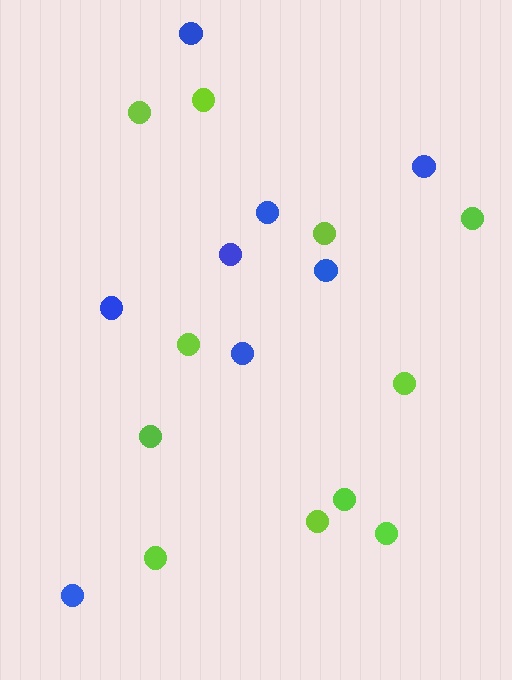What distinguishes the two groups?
There are 2 groups: one group of lime circles (11) and one group of blue circles (8).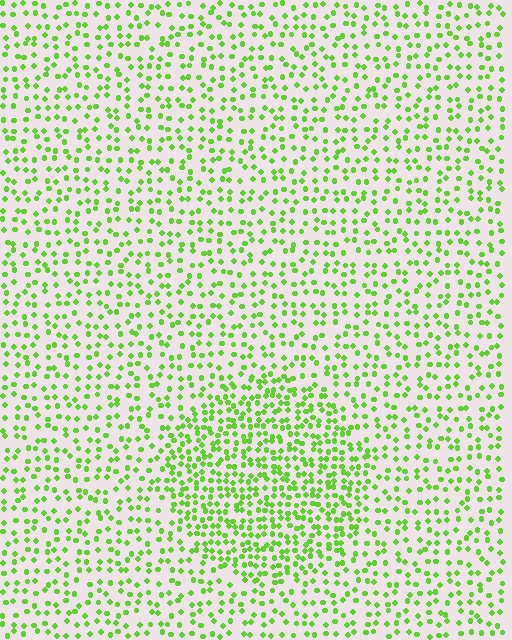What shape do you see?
I see a circle.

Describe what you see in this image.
The image contains small lime elements arranged at two different densities. A circle-shaped region is visible where the elements are more densely packed than the surrounding area.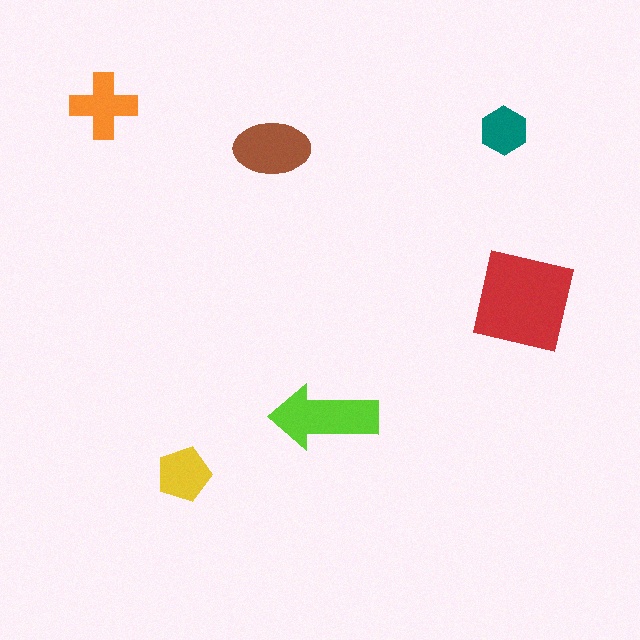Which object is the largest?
The red square.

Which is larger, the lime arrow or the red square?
The red square.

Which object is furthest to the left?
The orange cross is leftmost.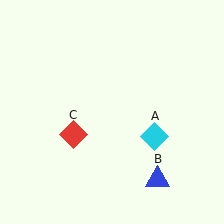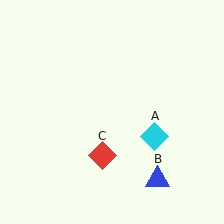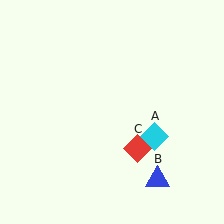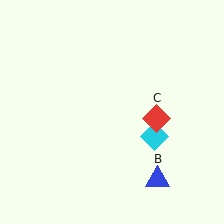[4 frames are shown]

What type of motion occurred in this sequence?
The red diamond (object C) rotated counterclockwise around the center of the scene.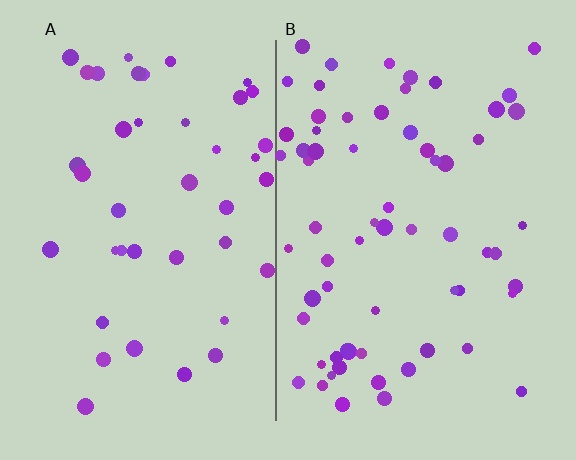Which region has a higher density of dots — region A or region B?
B (the right).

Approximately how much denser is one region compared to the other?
Approximately 1.6× — region B over region A.